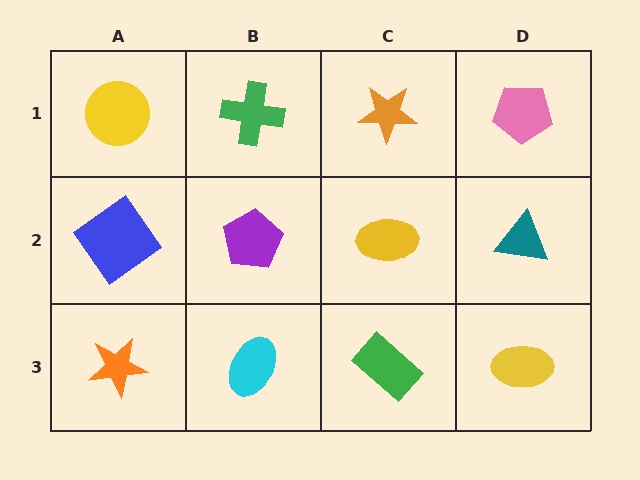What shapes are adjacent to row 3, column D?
A teal triangle (row 2, column D), a green rectangle (row 3, column C).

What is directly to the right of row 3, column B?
A green rectangle.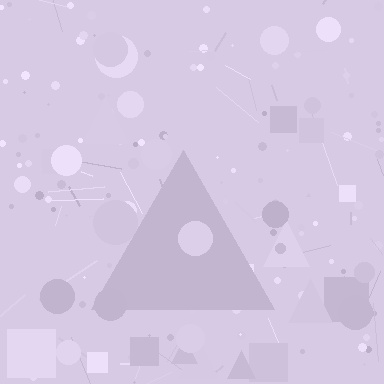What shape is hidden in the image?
A triangle is hidden in the image.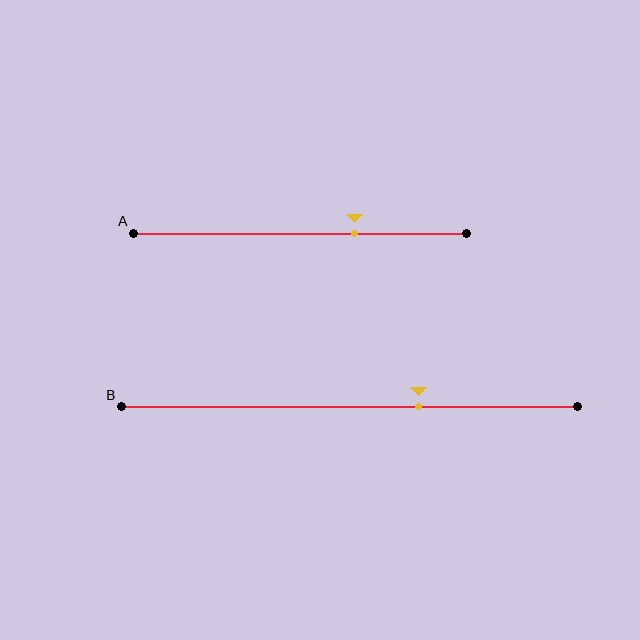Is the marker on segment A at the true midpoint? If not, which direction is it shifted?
No, the marker on segment A is shifted to the right by about 16% of the segment length.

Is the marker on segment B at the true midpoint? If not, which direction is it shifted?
No, the marker on segment B is shifted to the right by about 15% of the segment length.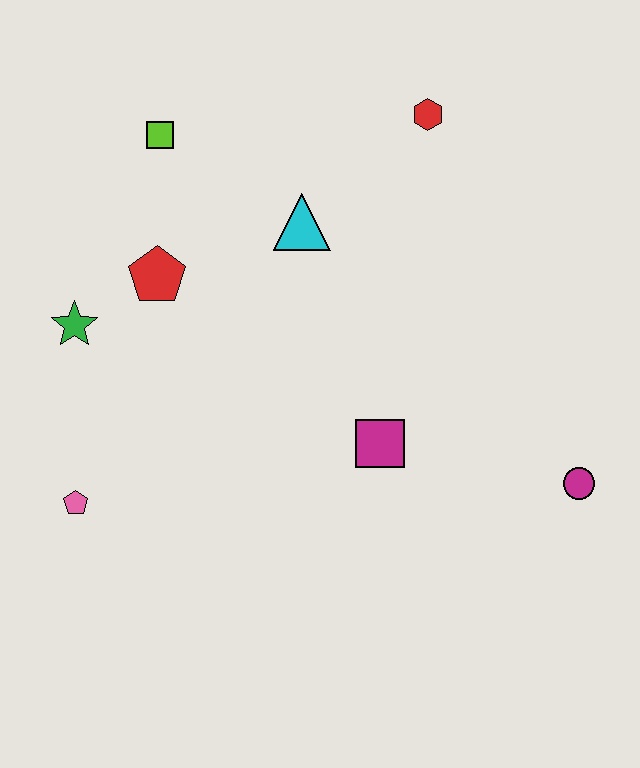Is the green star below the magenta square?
No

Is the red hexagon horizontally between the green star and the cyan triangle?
No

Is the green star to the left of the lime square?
Yes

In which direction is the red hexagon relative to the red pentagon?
The red hexagon is to the right of the red pentagon.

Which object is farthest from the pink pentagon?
The red hexagon is farthest from the pink pentagon.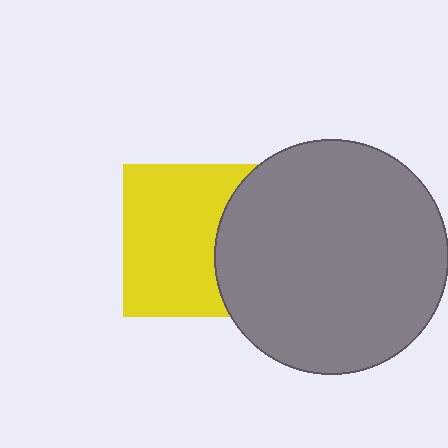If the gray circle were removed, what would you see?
You would see the complete yellow square.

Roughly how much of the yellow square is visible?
Most of it is visible (roughly 66%).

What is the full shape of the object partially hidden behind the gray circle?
The partially hidden object is a yellow square.